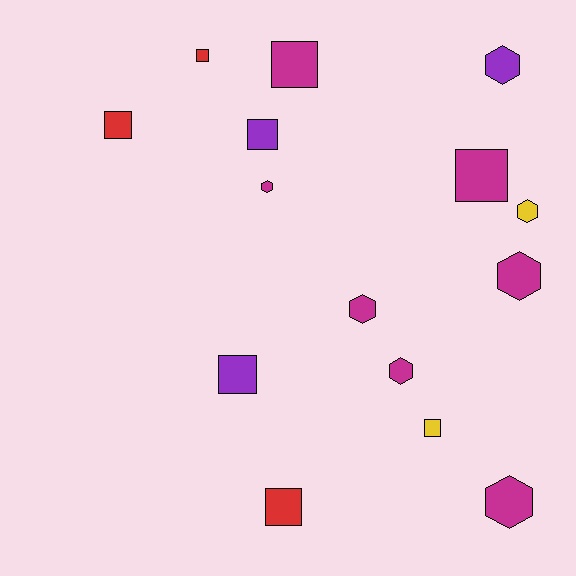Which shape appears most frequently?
Square, with 8 objects.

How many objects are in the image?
There are 15 objects.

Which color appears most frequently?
Magenta, with 7 objects.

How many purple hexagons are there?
There is 1 purple hexagon.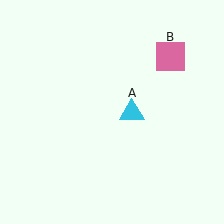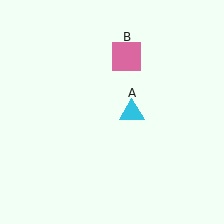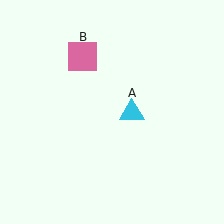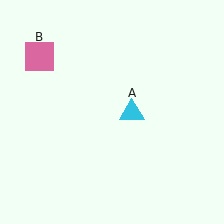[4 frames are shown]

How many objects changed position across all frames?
1 object changed position: pink square (object B).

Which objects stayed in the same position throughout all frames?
Cyan triangle (object A) remained stationary.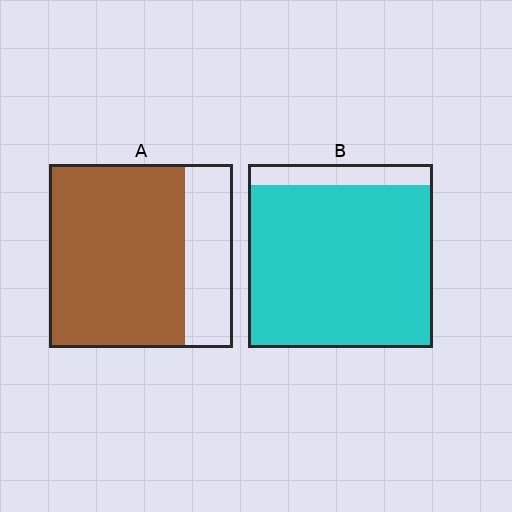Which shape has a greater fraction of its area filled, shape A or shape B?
Shape B.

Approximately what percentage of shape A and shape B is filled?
A is approximately 75% and B is approximately 90%.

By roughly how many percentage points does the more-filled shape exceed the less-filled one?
By roughly 15 percentage points (B over A).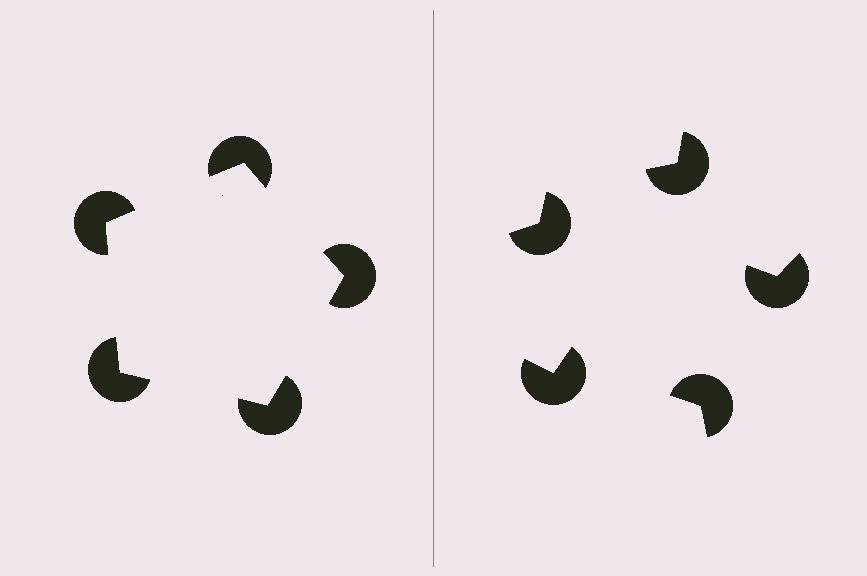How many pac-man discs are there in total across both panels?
10 — 5 on each side.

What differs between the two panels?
The pac-man discs are positioned identically on both sides; only the wedge orientations differ. On the left they align to a pentagon; on the right they are misaligned.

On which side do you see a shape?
An illusory pentagon appears on the left side. On the right side the wedge cuts are rotated, so no coherent shape forms.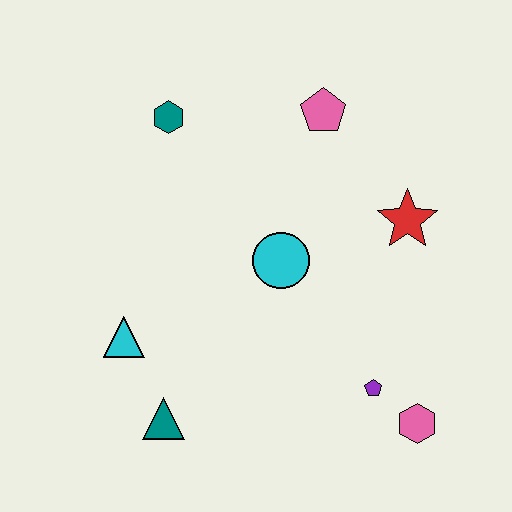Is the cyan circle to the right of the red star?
No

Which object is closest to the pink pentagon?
The red star is closest to the pink pentagon.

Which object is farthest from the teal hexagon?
The pink hexagon is farthest from the teal hexagon.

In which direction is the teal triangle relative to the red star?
The teal triangle is to the left of the red star.